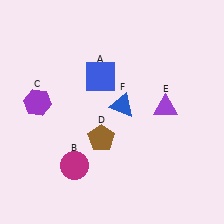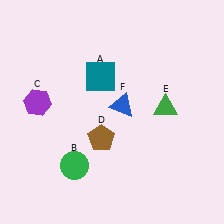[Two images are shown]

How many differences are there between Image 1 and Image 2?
There are 3 differences between the two images.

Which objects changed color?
A changed from blue to teal. B changed from magenta to green. E changed from purple to green.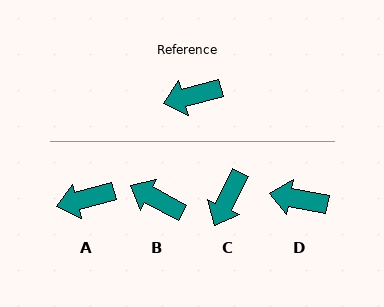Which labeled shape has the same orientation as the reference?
A.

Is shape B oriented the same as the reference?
No, it is off by about 43 degrees.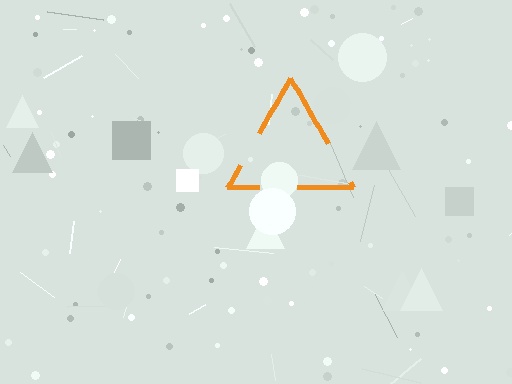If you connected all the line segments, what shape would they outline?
They would outline a triangle.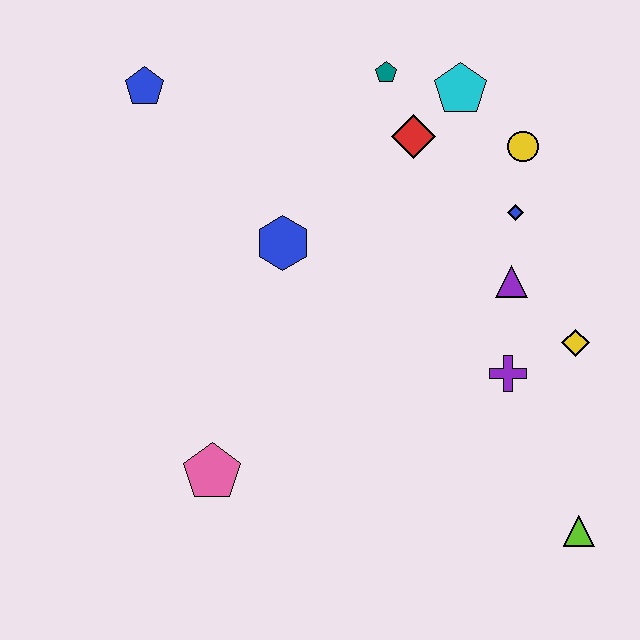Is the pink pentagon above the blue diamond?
No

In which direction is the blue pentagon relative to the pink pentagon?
The blue pentagon is above the pink pentagon.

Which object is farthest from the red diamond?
The lime triangle is farthest from the red diamond.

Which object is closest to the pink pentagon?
The blue hexagon is closest to the pink pentagon.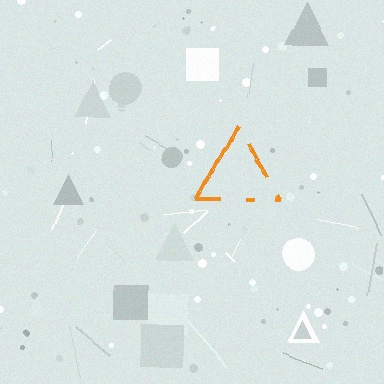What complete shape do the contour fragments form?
The contour fragments form a triangle.